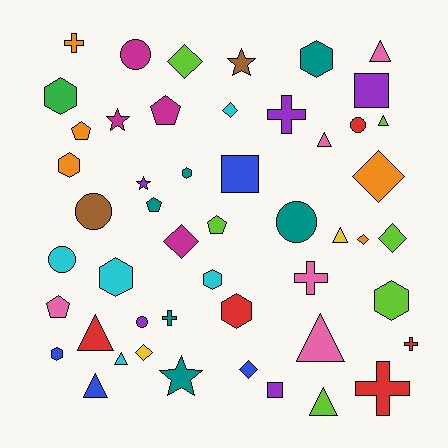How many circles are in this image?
There are 6 circles.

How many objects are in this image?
There are 50 objects.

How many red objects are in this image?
There are 5 red objects.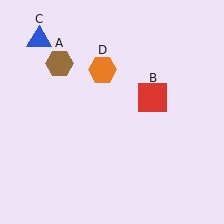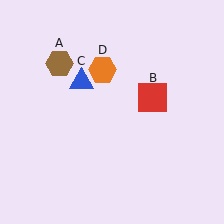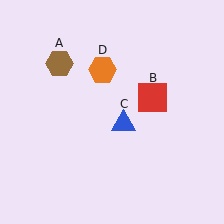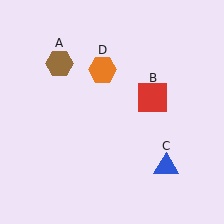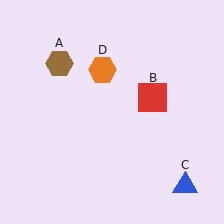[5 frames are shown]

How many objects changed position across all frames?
1 object changed position: blue triangle (object C).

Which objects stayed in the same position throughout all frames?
Brown hexagon (object A) and red square (object B) and orange hexagon (object D) remained stationary.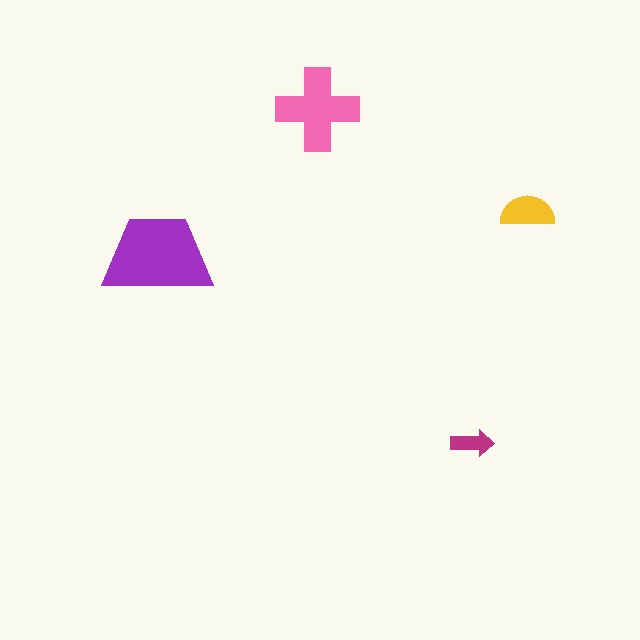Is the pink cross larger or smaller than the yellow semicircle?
Larger.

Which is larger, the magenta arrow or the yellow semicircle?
The yellow semicircle.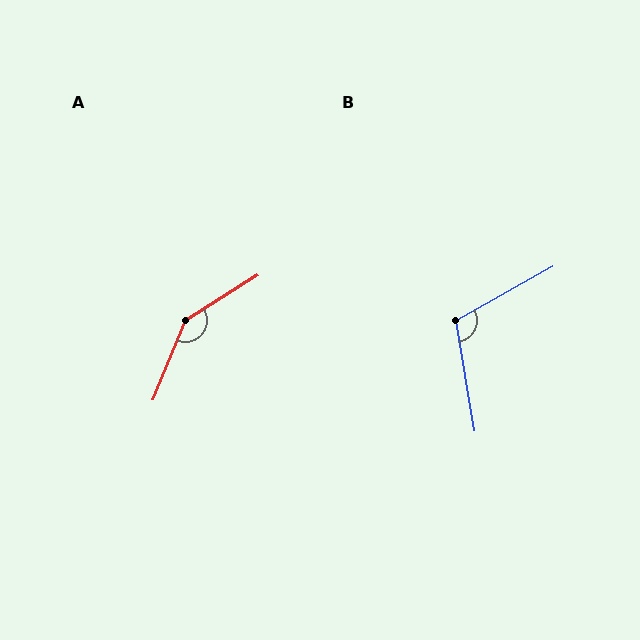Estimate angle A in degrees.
Approximately 145 degrees.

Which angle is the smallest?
B, at approximately 110 degrees.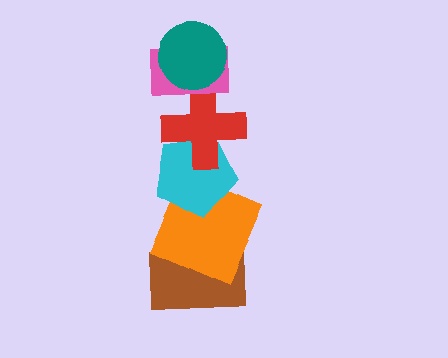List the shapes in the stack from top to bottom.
From top to bottom: the teal circle, the pink rectangle, the red cross, the cyan pentagon, the orange square, the brown rectangle.